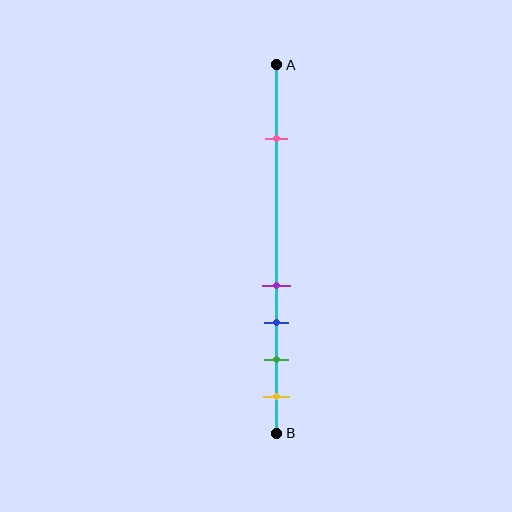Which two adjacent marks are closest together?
The purple and blue marks are the closest adjacent pair.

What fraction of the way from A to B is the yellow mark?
The yellow mark is approximately 90% (0.9) of the way from A to B.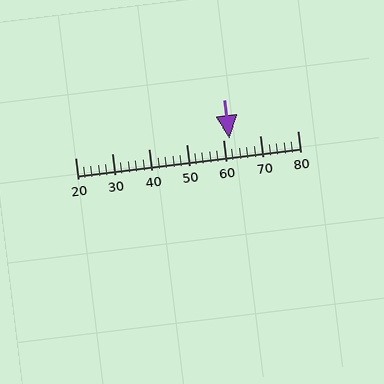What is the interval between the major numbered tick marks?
The major tick marks are spaced 10 units apart.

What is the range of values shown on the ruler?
The ruler shows values from 20 to 80.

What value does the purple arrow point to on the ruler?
The purple arrow points to approximately 62.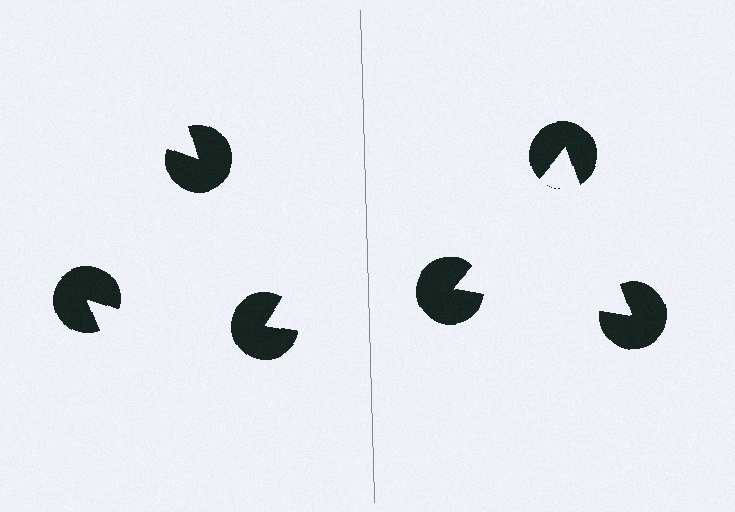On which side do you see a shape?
An illusory triangle appears on the right side. On the left side the wedge cuts are rotated, so no coherent shape forms.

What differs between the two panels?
The pac-man discs are positioned identically on both sides; only the wedge orientations differ. On the right they align to a triangle; on the left they are misaligned.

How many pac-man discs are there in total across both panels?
6 — 3 on each side.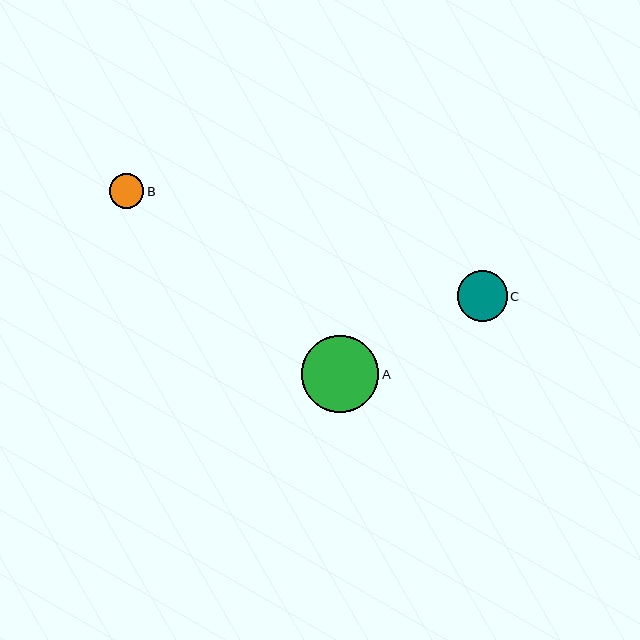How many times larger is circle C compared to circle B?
Circle C is approximately 1.5 times the size of circle B.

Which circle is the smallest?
Circle B is the smallest with a size of approximately 35 pixels.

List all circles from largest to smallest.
From largest to smallest: A, C, B.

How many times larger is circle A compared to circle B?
Circle A is approximately 2.2 times the size of circle B.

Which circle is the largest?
Circle A is the largest with a size of approximately 78 pixels.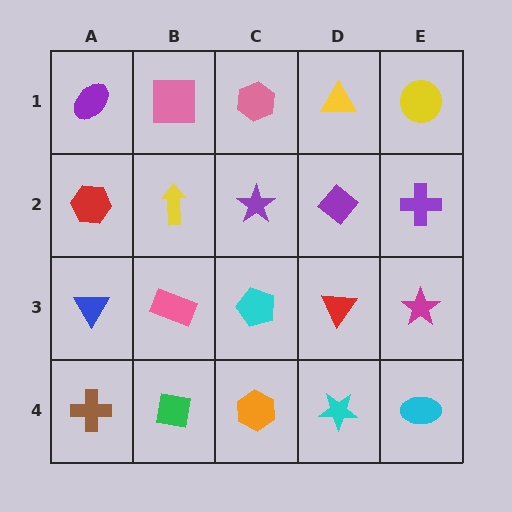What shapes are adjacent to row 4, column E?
A magenta star (row 3, column E), a cyan star (row 4, column D).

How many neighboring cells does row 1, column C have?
3.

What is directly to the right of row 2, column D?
A purple cross.